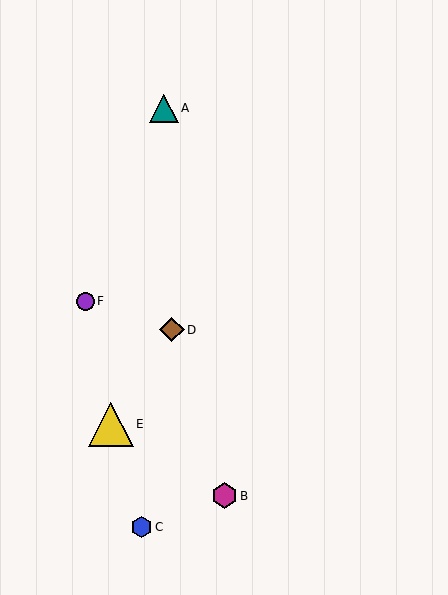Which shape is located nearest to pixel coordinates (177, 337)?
The brown diamond (labeled D) at (172, 330) is nearest to that location.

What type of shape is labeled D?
Shape D is a brown diamond.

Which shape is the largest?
The yellow triangle (labeled E) is the largest.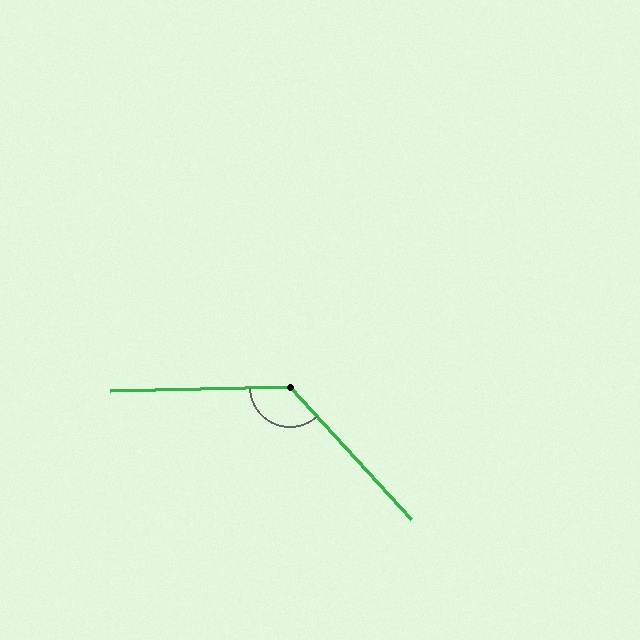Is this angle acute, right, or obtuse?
It is obtuse.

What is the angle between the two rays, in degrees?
Approximately 131 degrees.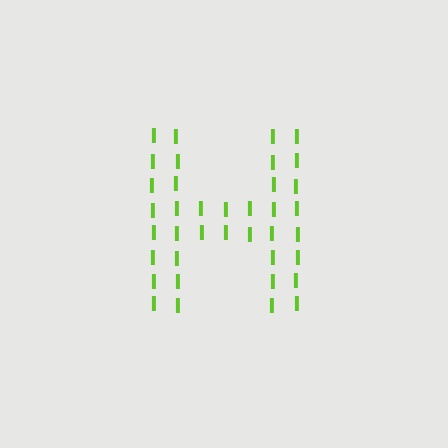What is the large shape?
The large shape is the letter H.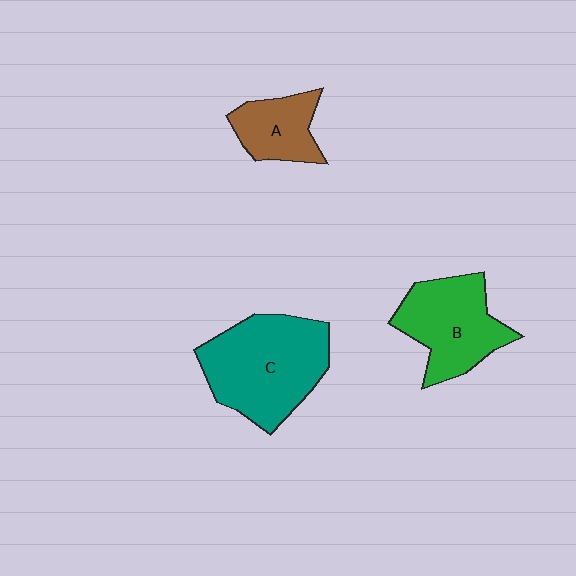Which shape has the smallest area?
Shape A (brown).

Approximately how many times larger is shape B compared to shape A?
Approximately 1.6 times.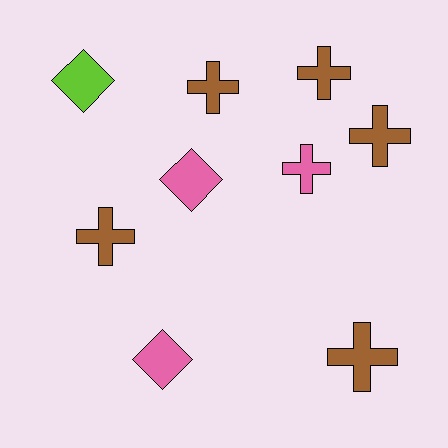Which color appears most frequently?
Brown, with 5 objects.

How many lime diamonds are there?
There is 1 lime diamond.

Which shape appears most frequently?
Cross, with 6 objects.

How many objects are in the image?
There are 9 objects.